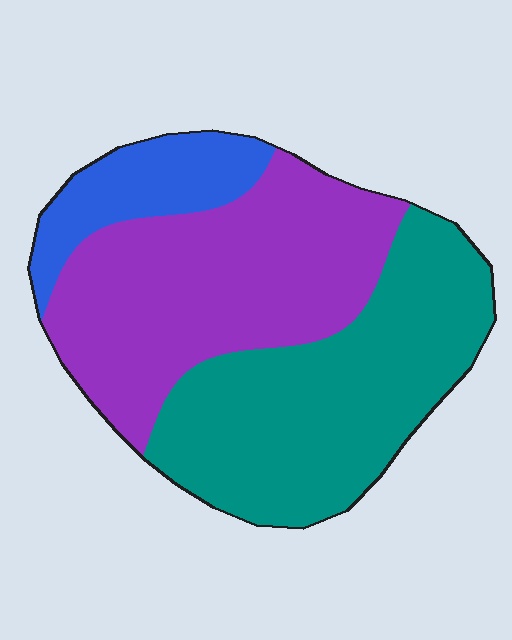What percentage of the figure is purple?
Purple covers about 45% of the figure.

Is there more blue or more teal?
Teal.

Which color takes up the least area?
Blue, at roughly 15%.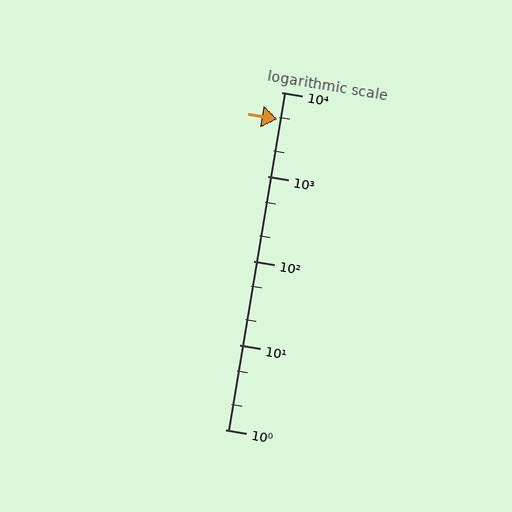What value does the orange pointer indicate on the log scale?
The pointer indicates approximately 4800.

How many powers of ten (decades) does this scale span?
The scale spans 4 decades, from 1 to 10000.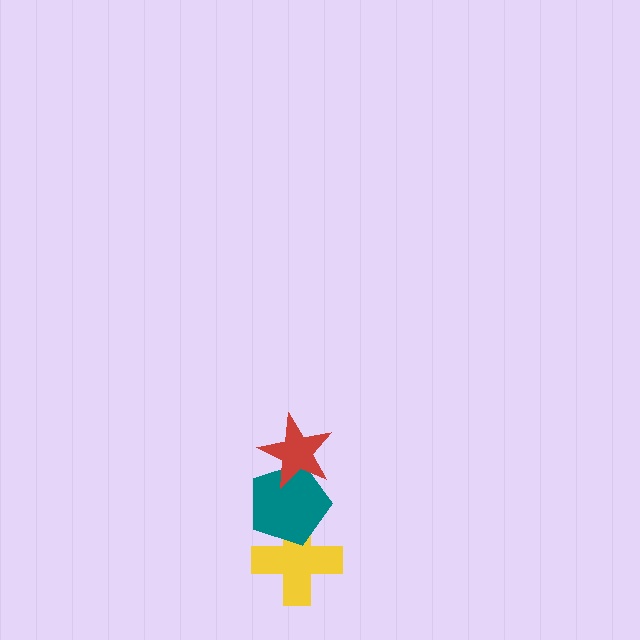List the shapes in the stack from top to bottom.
From top to bottom: the red star, the teal pentagon, the yellow cross.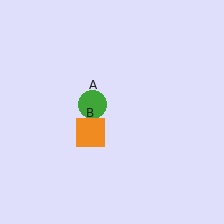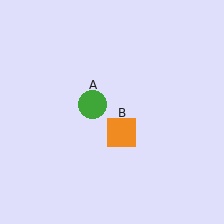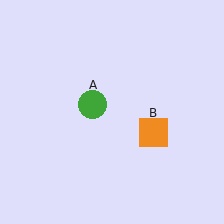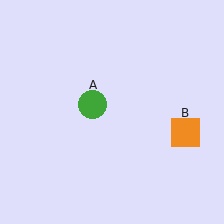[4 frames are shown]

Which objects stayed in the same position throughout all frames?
Green circle (object A) remained stationary.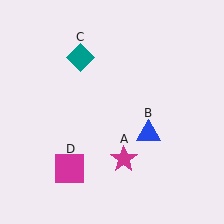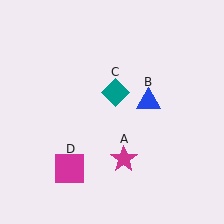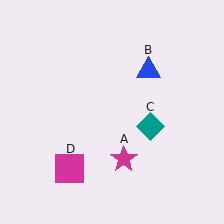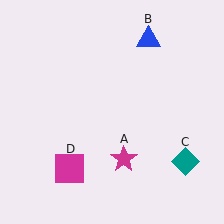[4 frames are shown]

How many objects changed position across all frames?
2 objects changed position: blue triangle (object B), teal diamond (object C).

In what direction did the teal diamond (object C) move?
The teal diamond (object C) moved down and to the right.